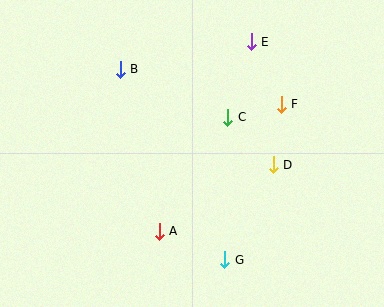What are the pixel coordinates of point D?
Point D is at (273, 165).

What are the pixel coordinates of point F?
Point F is at (281, 104).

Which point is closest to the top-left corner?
Point B is closest to the top-left corner.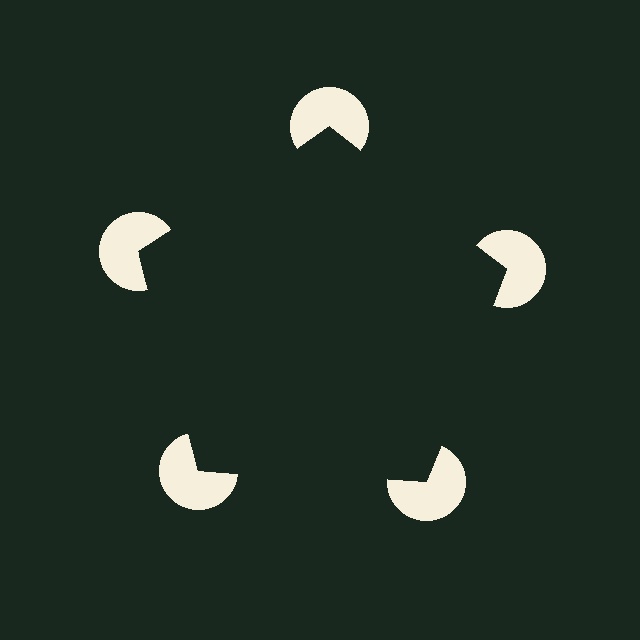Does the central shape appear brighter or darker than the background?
It typically appears slightly darker than the background, even though no actual brightness change is drawn.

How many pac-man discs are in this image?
There are 5 — one at each vertex of the illusory pentagon.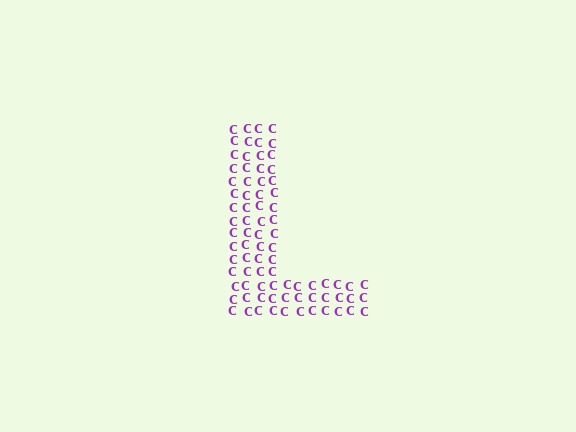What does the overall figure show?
The overall figure shows the letter L.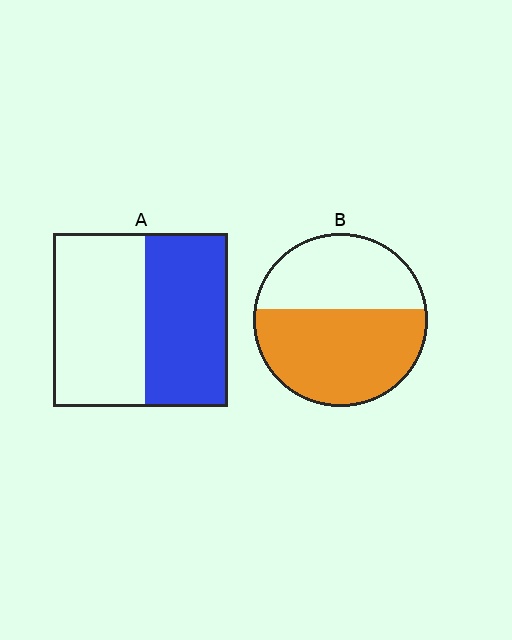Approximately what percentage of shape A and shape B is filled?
A is approximately 45% and B is approximately 60%.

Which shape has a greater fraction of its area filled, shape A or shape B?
Shape B.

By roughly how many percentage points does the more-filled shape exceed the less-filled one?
By roughly 10 percentage points (B over A).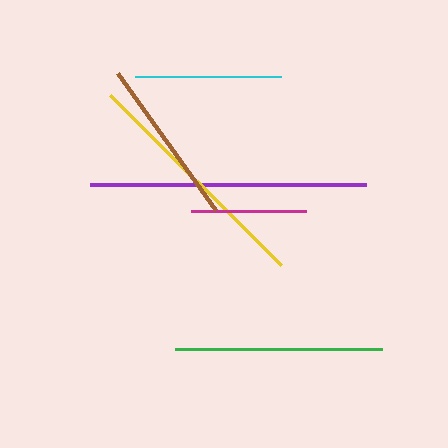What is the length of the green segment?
The green segment is approximately 208 pixels long.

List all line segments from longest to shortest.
From longest to shortest: purple, yellow, green, brown, cyan, magenta.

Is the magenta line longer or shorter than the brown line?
The brown line is longer than the magenta line.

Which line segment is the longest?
The purple line is the longest at approximately 276 pixels.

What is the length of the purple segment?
The purple segment is approximately 276 pixels long.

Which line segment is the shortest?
The magenta line is the shortest at approximately 114 pixels.